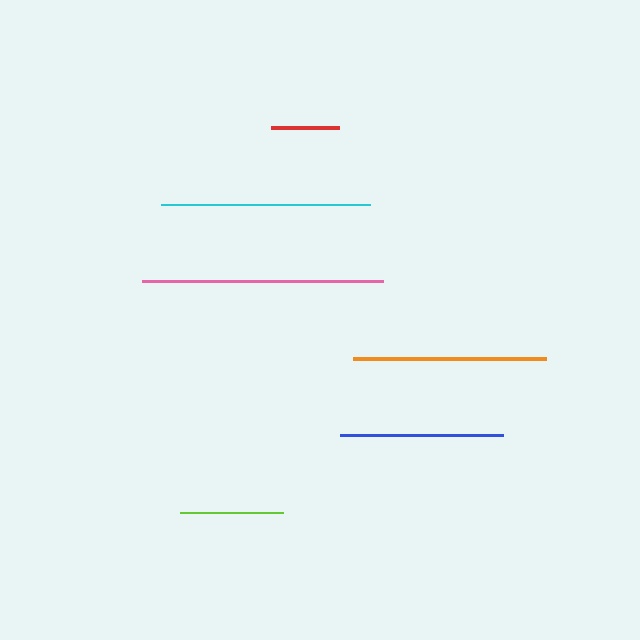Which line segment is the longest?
The pink line is the longest at approximately 241 pixels.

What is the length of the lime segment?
The lime segment is approximately 103 pixels long.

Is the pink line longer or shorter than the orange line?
The pink line is longer than the orange line.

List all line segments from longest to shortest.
From longest to shortest: pink, cyan, orange, blue, lime, red.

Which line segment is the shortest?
The red line is the shortest at approximately 69 pixels.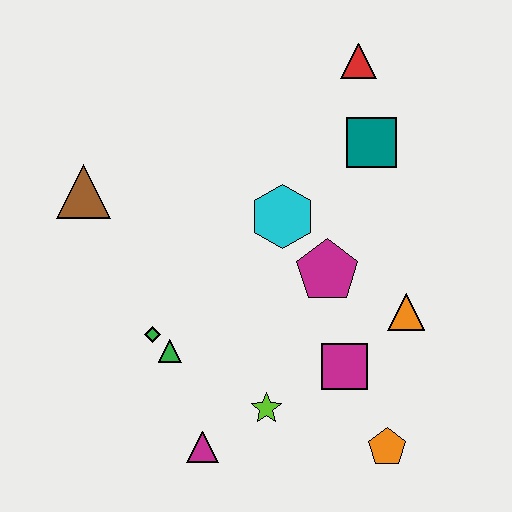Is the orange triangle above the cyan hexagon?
No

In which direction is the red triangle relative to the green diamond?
The red triangle is above the green diamond.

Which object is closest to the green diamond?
The green triangle is closest to the green diamond.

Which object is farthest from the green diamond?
The red triangle is farthest from the green diamond.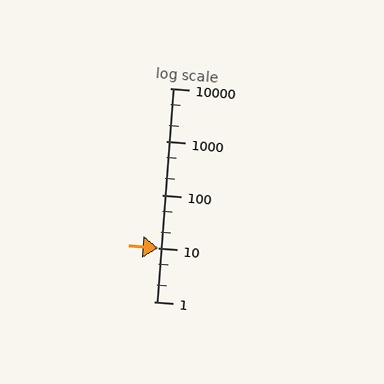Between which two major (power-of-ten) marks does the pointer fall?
The pointer is between 10 and 100.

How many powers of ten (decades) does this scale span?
The scale spans 4 decades, from 1 to 10000.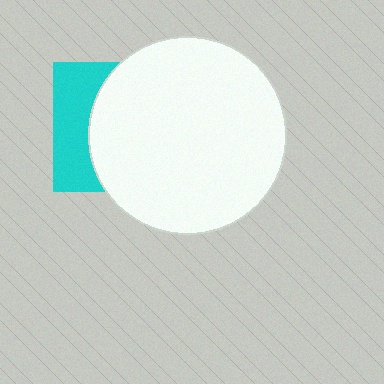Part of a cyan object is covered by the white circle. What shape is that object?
It is a square.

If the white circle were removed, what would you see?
You would see the complete cyan square.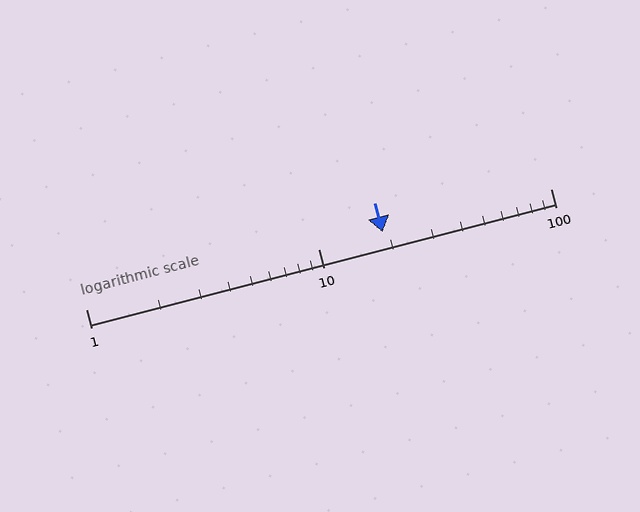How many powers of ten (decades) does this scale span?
The scale spans 2 decades, from 1 to 100.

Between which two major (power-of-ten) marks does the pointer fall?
The pointer is between 10 and 100.